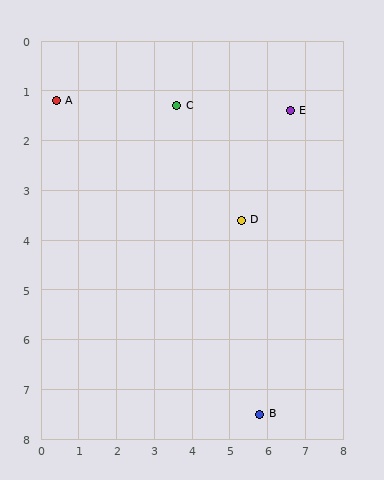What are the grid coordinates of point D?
Point D is at approximately (5.3, 3.6).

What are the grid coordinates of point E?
Point E is at approximately (6.6, 1.4).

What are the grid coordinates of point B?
Point B is at approximately (5.8, 7.5).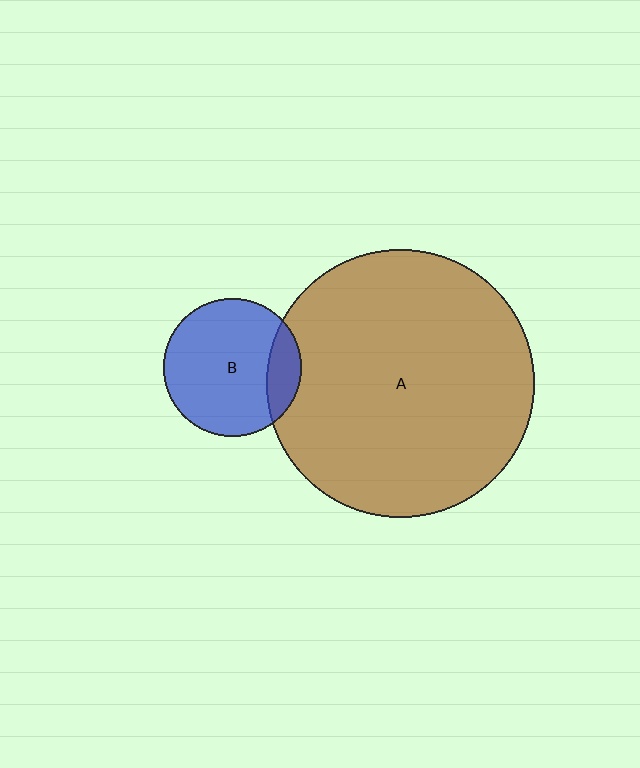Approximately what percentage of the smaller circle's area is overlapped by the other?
Approximately 15%.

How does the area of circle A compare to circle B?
Approximately 3.8 times.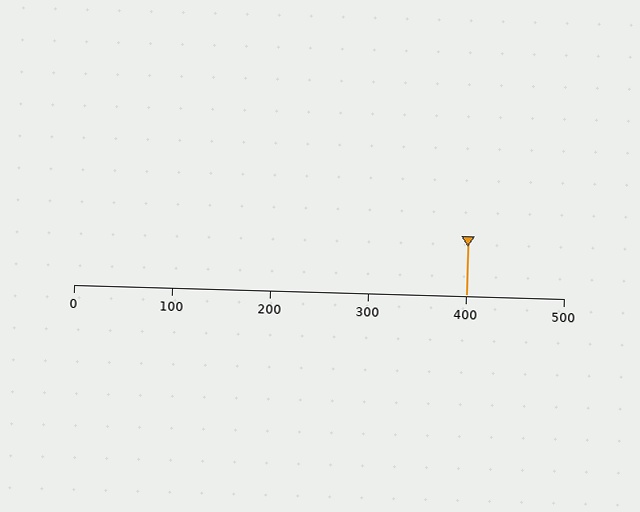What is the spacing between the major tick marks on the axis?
The major ticks are spaced 100 apart.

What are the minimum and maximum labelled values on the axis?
The axis runs from 0 to 500.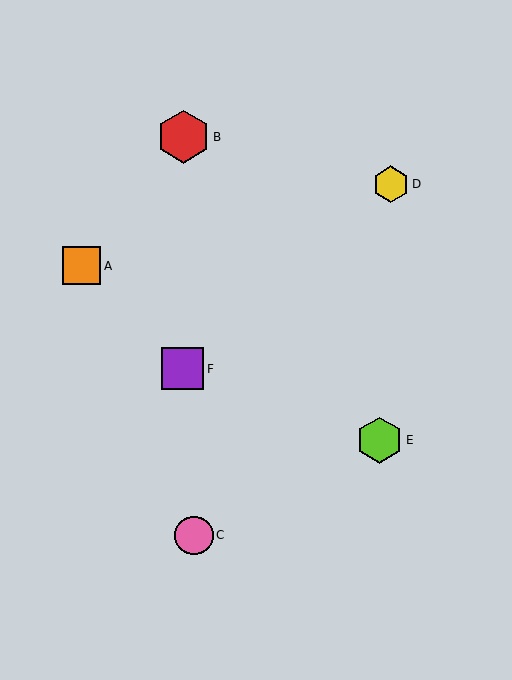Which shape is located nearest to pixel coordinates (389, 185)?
The yellow hexagon (labeled D) at (391, 184) is nearest to that location.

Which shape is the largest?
The red hexagon (labeled B) is the largest.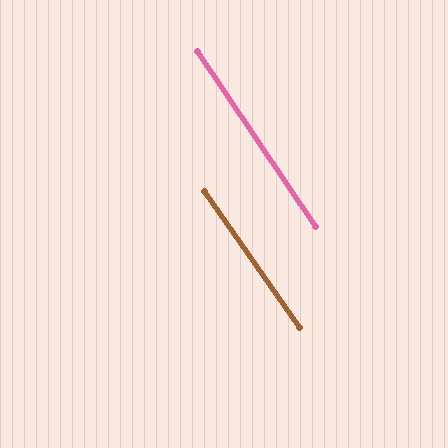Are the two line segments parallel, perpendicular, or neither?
Parallel — their directions differ by only 1.2°.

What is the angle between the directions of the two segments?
Approximately 1 degree.